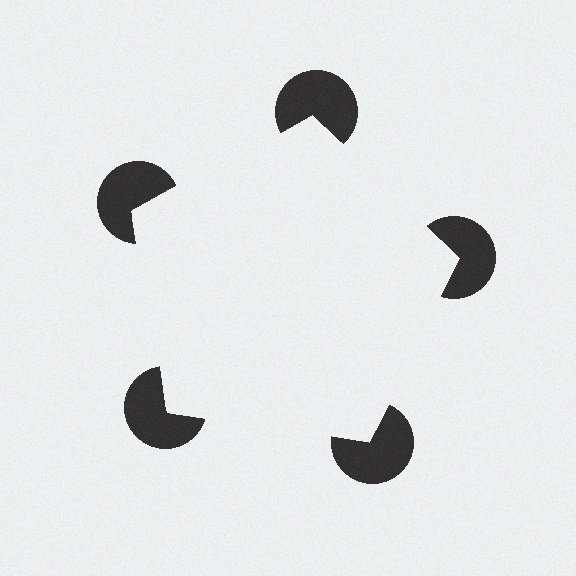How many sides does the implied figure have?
5 sides.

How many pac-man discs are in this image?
There are 5 — one at each vertex of the illusory pentagon.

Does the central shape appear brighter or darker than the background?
It typically appears slightly brighter than the background, even though no actual brightness change is drawn.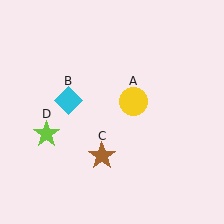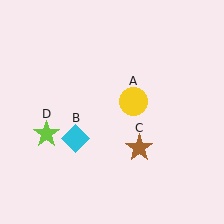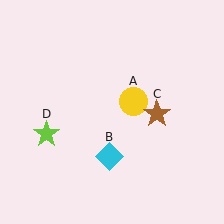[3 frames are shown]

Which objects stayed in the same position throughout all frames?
Yellow circle (object A) and lime star (object D) remained stationary.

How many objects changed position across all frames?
2 objects changed position: cyan diamond (object B), brown star (object C).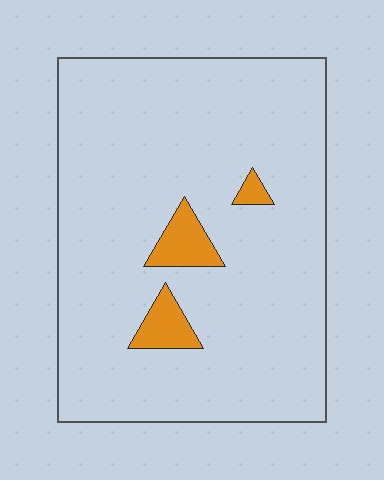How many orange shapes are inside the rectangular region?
3.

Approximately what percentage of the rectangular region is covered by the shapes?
Approximately 5%.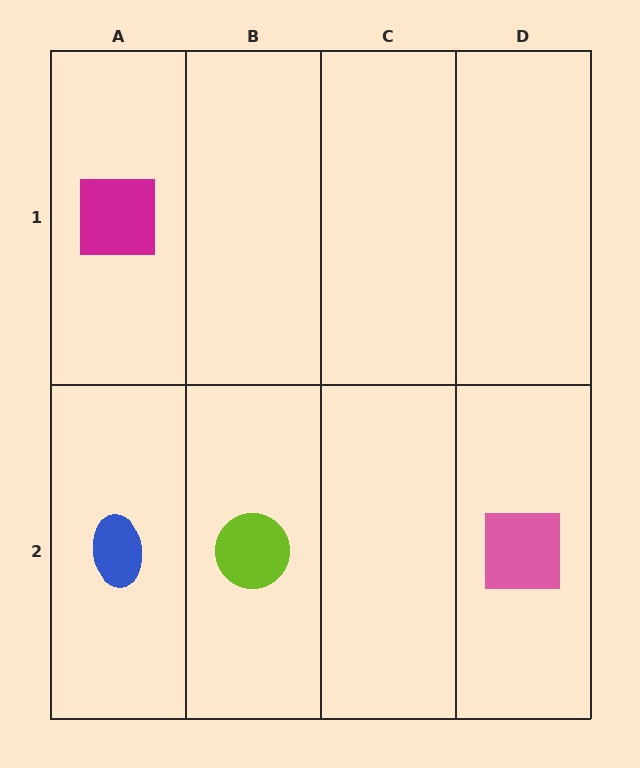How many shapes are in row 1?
1 shape.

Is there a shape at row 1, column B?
No, that cell is empty.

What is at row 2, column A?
A blue ellipse.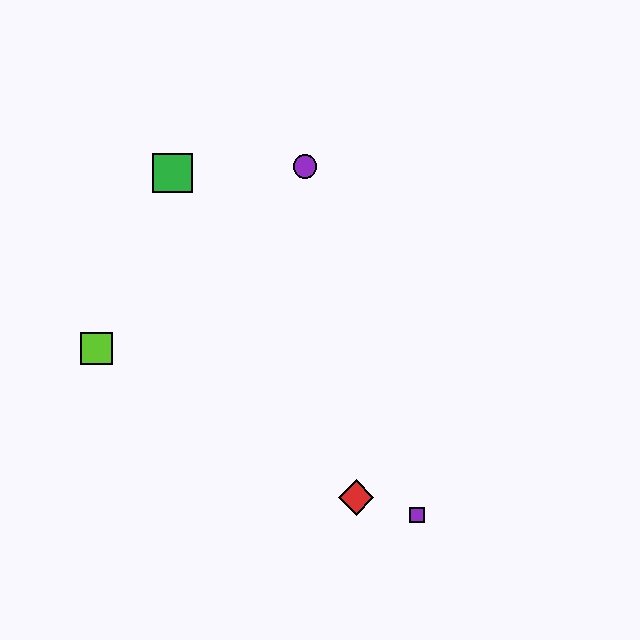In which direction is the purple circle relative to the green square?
The purple circle is to the right of the green square.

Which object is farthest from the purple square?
The green square is farthest from the purple square.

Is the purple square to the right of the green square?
Yes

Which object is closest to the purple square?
The red diamond is closest to the purple square.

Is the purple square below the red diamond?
Yes